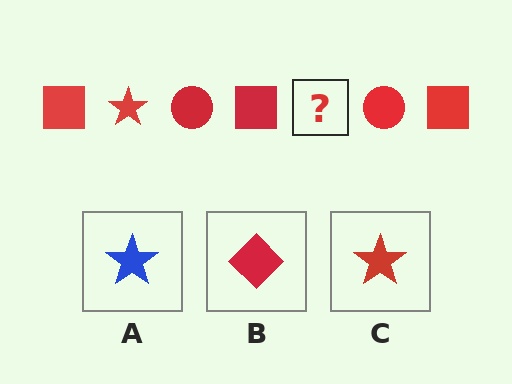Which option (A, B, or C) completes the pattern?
C.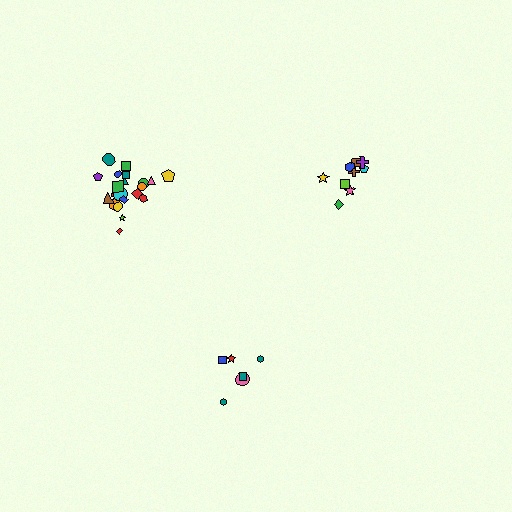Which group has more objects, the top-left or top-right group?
The top-left group.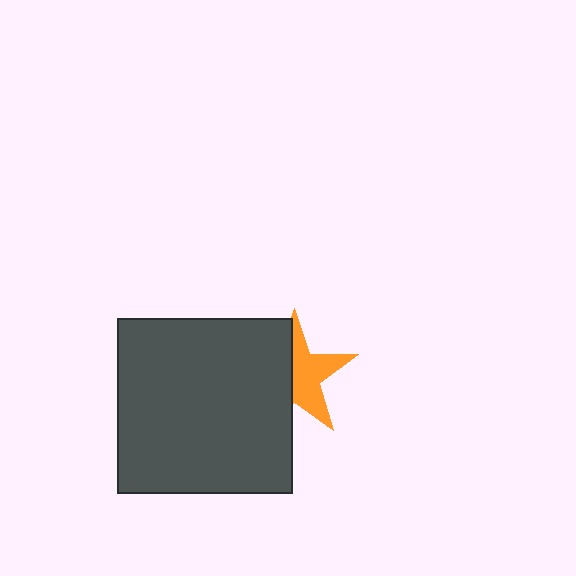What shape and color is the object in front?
The object in front is a dark gray square.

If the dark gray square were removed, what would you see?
You would see the complete orange star.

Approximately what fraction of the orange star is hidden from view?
Roughly 49% of the orange star is hidden behind the dark gray square.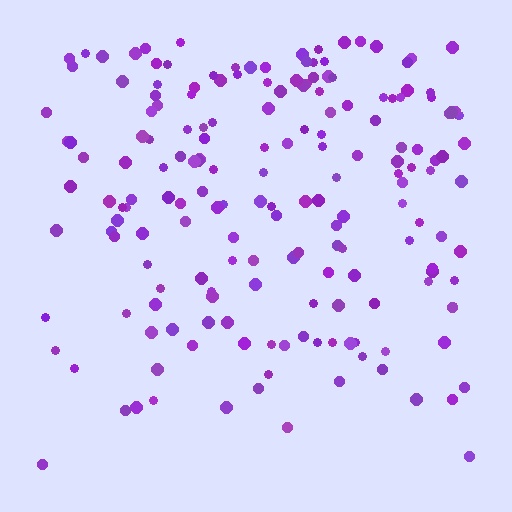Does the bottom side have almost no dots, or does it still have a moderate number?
Still a moderate number, just noticeably fewer than the top.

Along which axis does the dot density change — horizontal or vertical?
Vertical.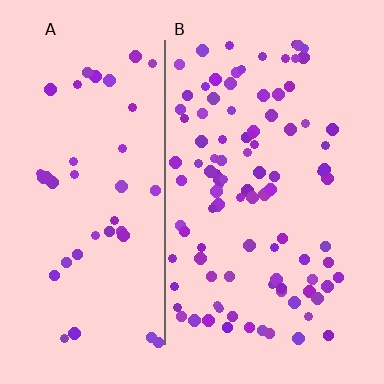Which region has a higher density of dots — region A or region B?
B (the right).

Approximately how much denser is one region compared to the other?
Approximately 2.3× — region B over region A.